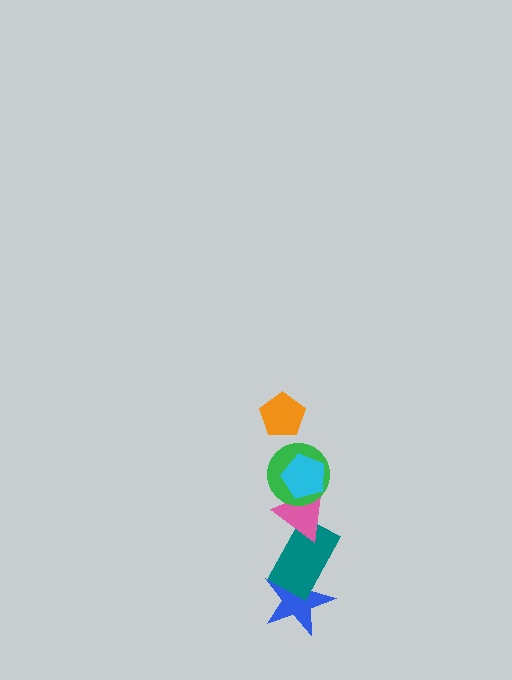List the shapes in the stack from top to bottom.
From top to bottom: the orange pentagon, the cyan pentagon, the green circle, the pink triangle, the teal rectangle, the blue star.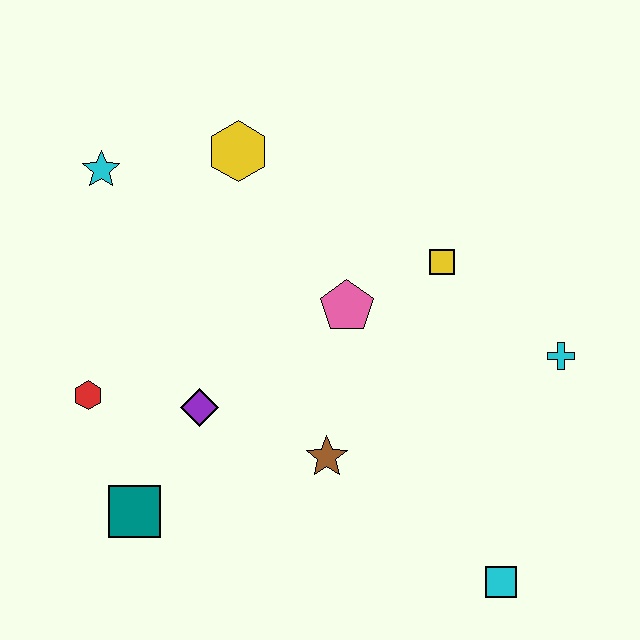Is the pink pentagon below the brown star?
No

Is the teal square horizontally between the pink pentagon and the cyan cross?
No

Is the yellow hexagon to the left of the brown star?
Yes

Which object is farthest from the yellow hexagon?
The cyan square is farthest from the yellow hexagon.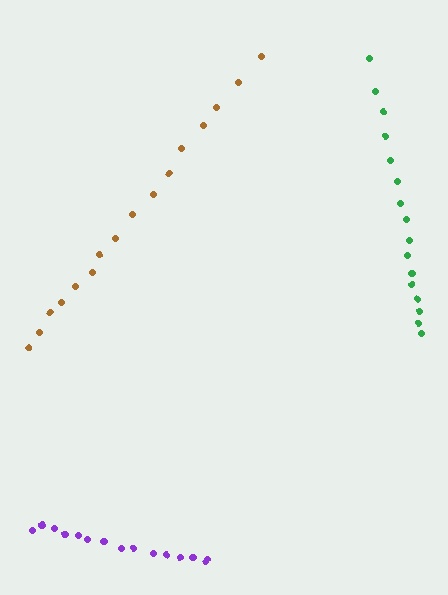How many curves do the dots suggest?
There are 3 distinct paths.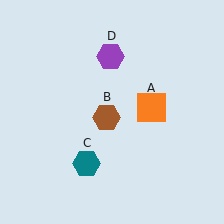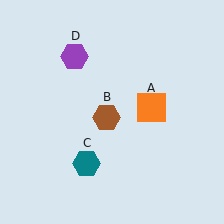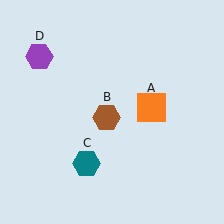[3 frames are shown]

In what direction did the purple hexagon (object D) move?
The purple hexagon (object D) moved left.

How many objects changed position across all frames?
1 object changed position: purple hexagon (object D).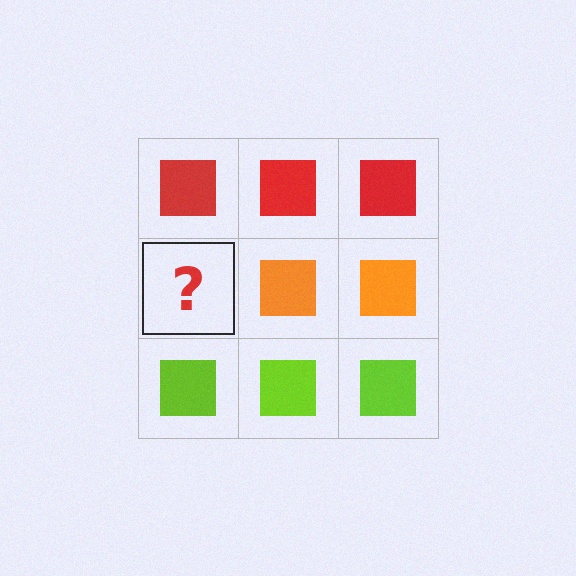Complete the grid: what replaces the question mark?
The question mark should be replaced with an orange square.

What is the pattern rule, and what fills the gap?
The rule is that each row has a consistent color. The gap should be filled with an orange square.